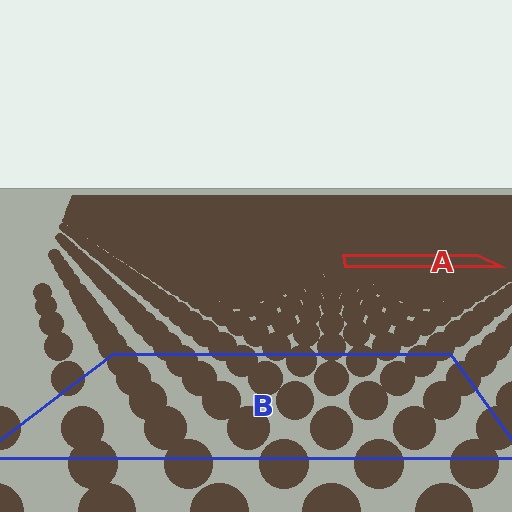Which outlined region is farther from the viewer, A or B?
Region A is farther from the viewer — the texture elements inside it appear smaller and more densely packed.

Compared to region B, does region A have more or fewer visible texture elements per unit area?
Region A has more texture elements per unit area — they are packed more densely because it is farther away.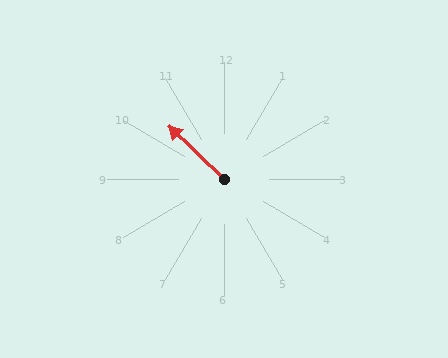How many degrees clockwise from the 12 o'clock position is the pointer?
Approximately 314 degrees.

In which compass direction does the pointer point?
Northwest.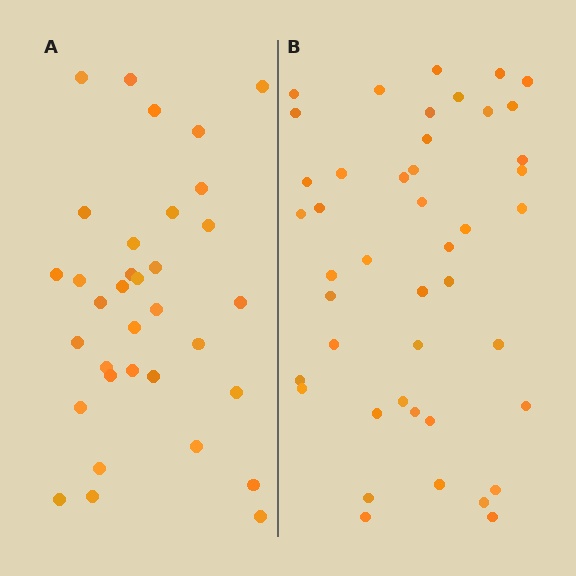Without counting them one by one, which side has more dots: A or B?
Region B (the right region) has more dots.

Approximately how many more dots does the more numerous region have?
Region B has roughly 10 or so more dots than region A.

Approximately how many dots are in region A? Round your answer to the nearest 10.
About 30 dots. (The exact count is 34, which rounds to 30.)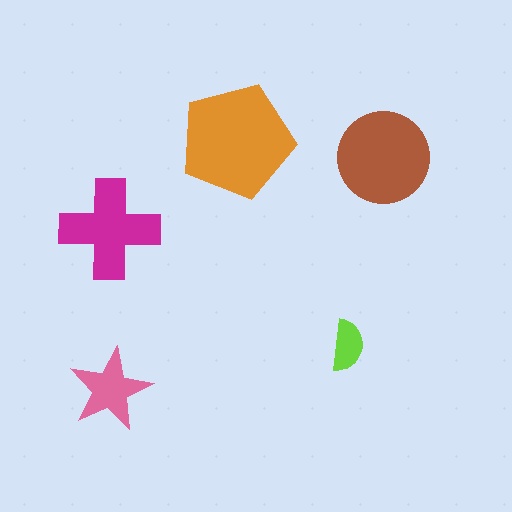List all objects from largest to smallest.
The orange pentagon, the brown circle, the magenta cross, the pink star, the lime semicircle.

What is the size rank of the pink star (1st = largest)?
4th.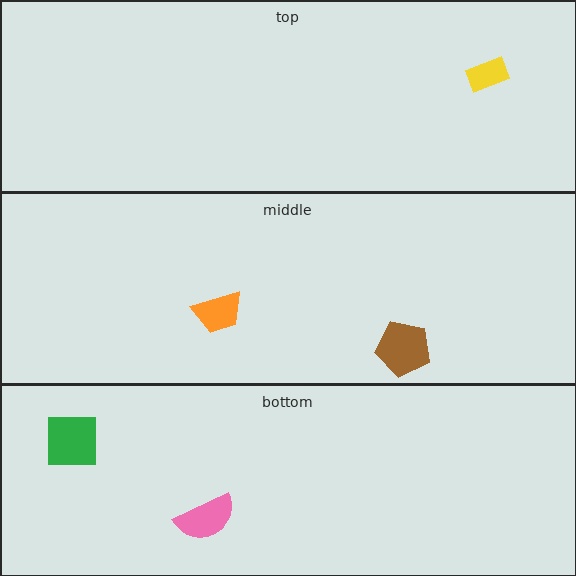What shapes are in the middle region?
The orange trapezoid, the brown pentagon.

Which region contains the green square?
The bottom region.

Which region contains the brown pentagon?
The middle region.